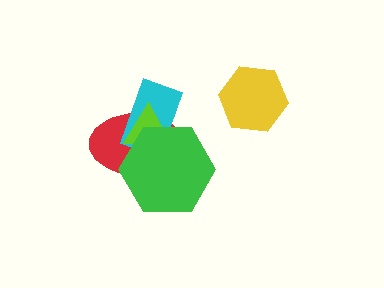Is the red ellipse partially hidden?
Yes, it is partially covered by another shape.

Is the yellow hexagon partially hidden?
No, no other shape covers it.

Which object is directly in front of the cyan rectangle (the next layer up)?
The lime triangle is directly in front of the cyan rectangle.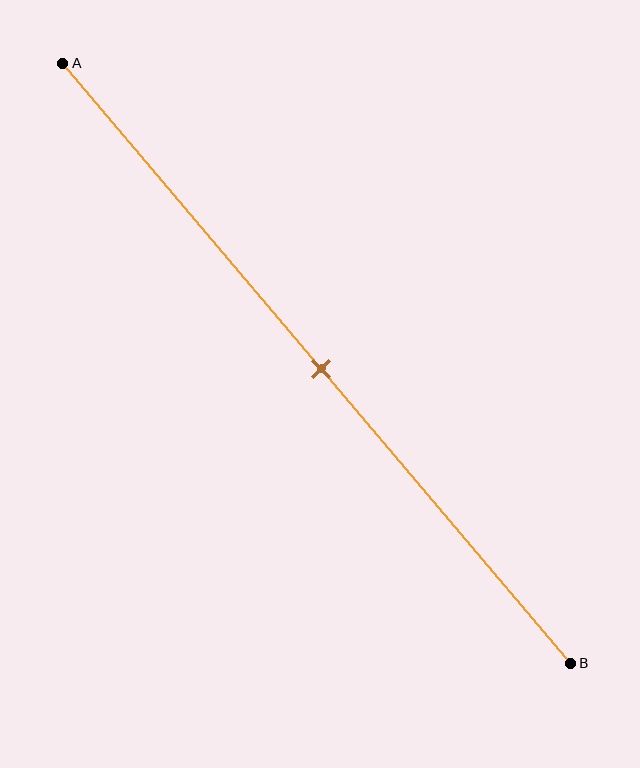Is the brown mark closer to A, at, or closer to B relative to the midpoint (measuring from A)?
The brown mark is approximately at the midpoint of segment AB.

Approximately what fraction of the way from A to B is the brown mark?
The brown mark is approximately 50% of the way from A to B.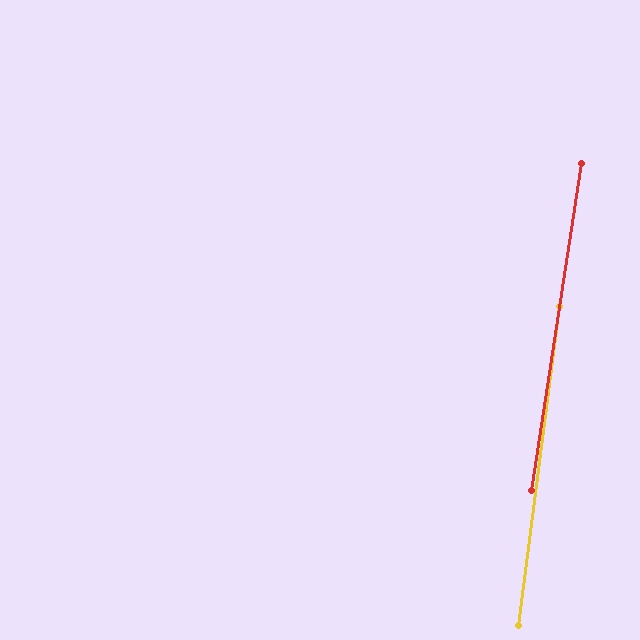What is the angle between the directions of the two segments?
Approximately 1 degree.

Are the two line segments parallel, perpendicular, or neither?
Parallel — their directions differ by only 1.4°.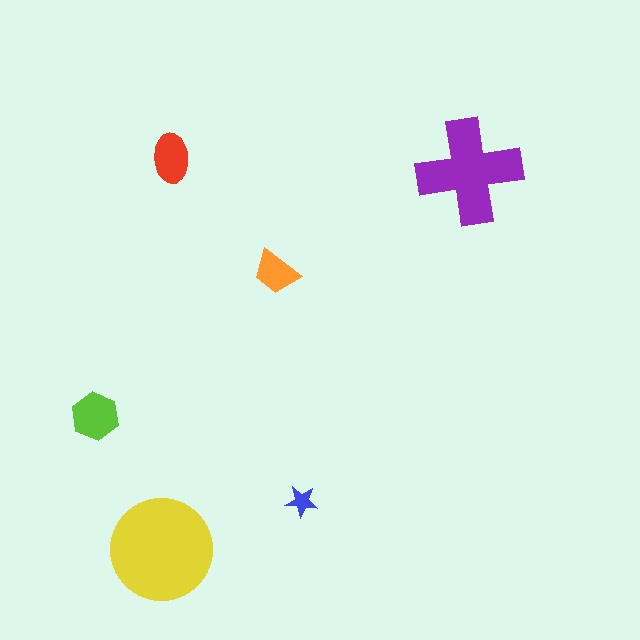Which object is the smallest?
The blue star.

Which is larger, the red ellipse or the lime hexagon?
The lime hexagon.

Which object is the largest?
The yellow circle.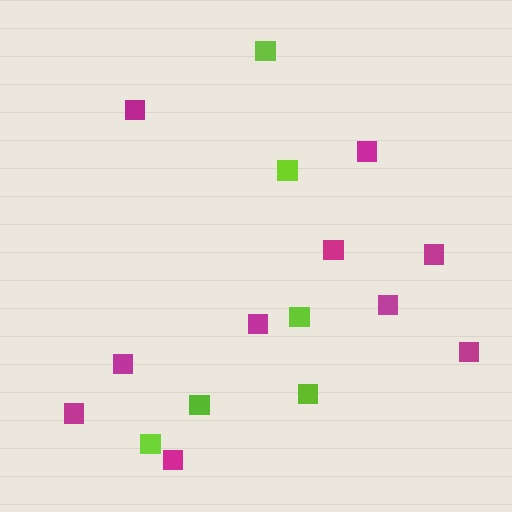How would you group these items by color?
There are 2 groups: one group of magenta squares (10) and one group of lime squares (6).